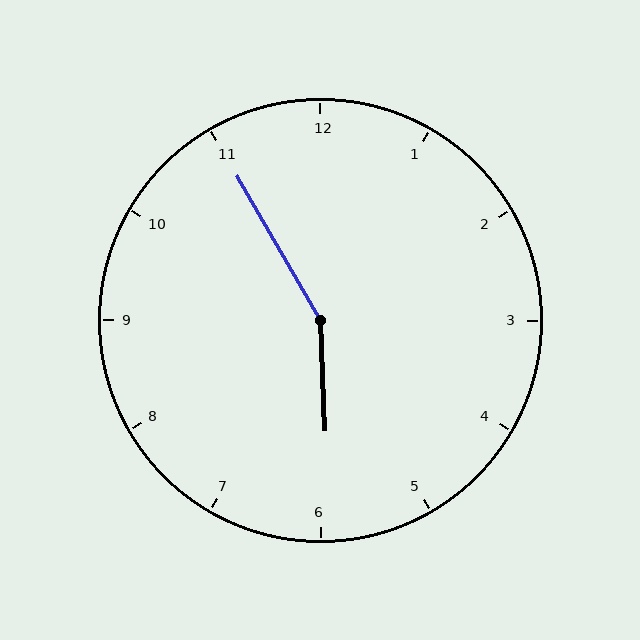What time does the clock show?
5:55.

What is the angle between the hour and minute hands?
Approximately 152 degrees.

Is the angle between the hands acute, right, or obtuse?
It is obtuse.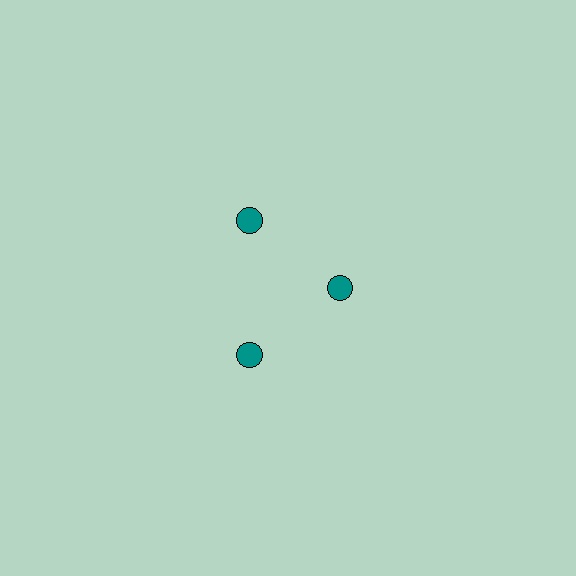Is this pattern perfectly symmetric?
No. The 3 teal circles are arranged in a ring, but one element near the 3 o'clock position is pulled inward toward the center, breaking the 3-fold rotational symmetry.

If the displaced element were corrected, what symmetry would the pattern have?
It would have 3-fold rotational symmetry — the pattern would map onto itself every 120 degrees.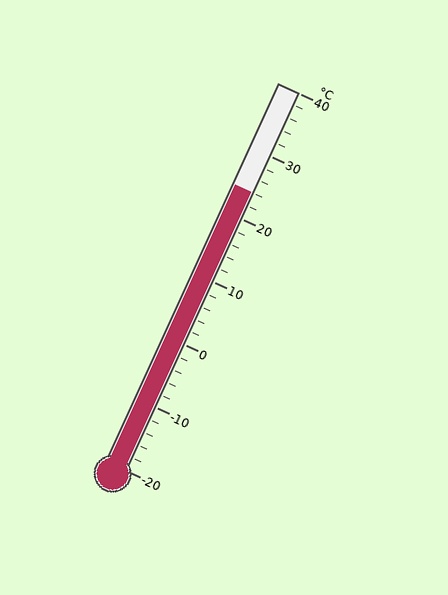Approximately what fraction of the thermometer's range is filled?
The thermometer is filled to approximately 75% of its range.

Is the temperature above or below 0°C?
The temperature is above 0°C.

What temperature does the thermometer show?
The thermometer shows approximately 24°C.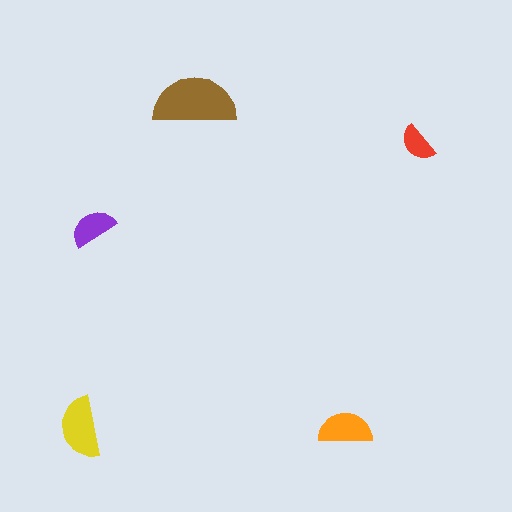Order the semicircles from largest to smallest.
the brown one, the yellow one, the orange one, the purple one, the red one.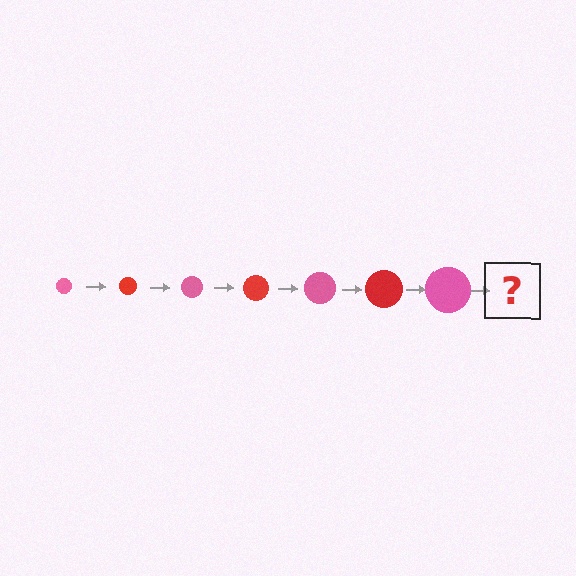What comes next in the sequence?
The next element should be a red circle, larger than the previous one.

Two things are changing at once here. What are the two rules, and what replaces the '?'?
The two rules are that the circle grows larger each step and the color cycles through pink and red. The '?' should be a red circle, larger than the previous one.